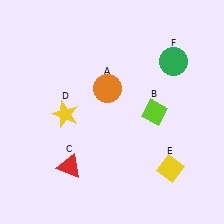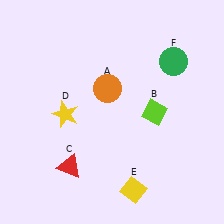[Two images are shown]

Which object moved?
The yellow diamond (E) moved left.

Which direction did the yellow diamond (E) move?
The yellow diamond (E) moved left.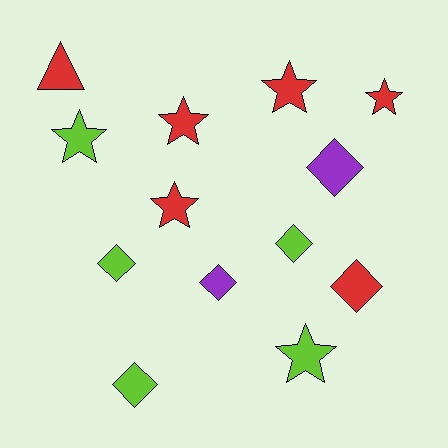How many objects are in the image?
There are 13 objects.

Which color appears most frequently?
Red, with 6 objects.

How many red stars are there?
There are 4 red stars.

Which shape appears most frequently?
Diamond, with 6 objects.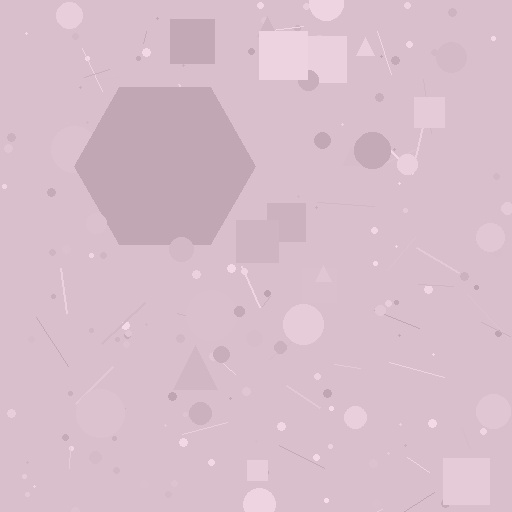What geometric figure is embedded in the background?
A hexagon is embedded in the background.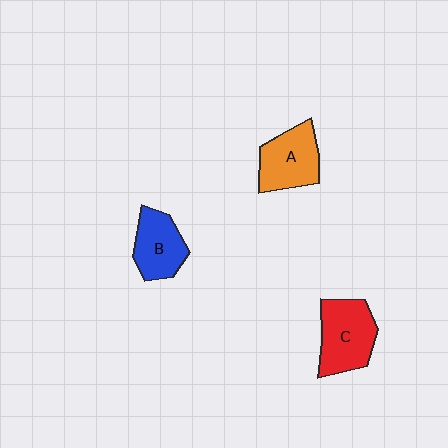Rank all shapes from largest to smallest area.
From largest to smallest: C (red), A (orange), B (blue).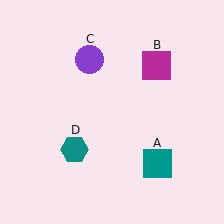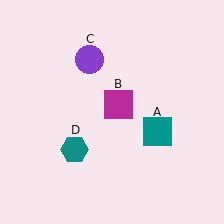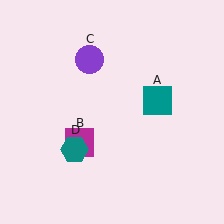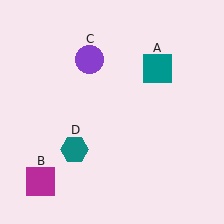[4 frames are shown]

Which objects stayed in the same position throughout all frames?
Purple circle (object C) and teal hexagon (object D) remained stationary.